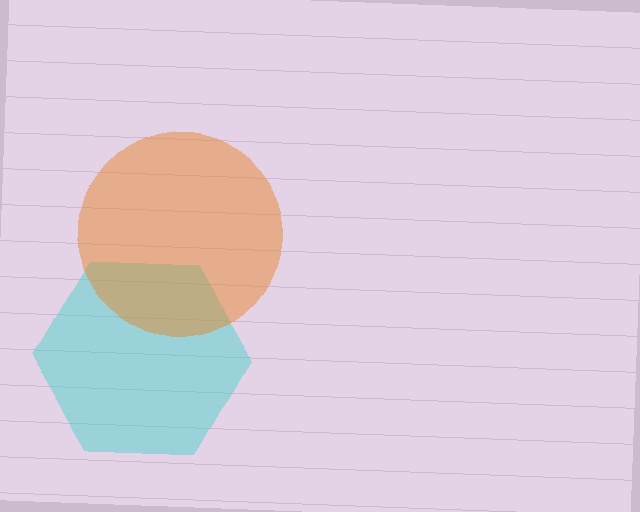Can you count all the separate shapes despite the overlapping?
Yes, there are 2 separate shapes.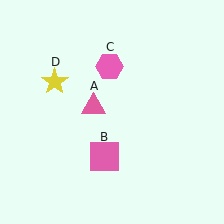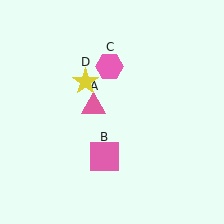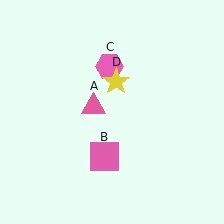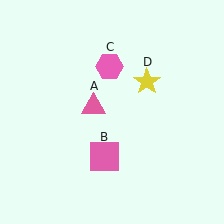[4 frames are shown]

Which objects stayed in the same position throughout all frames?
Pink triangle (object A) and pink square (object B) and pink hexagon (object C) remained stationary.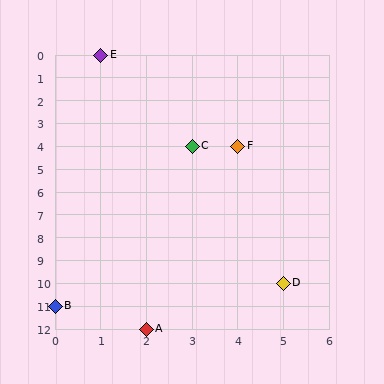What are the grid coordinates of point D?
Point D is at grid coordinates (5, 10).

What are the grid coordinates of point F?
Point F is at grid coordinates (4, 4).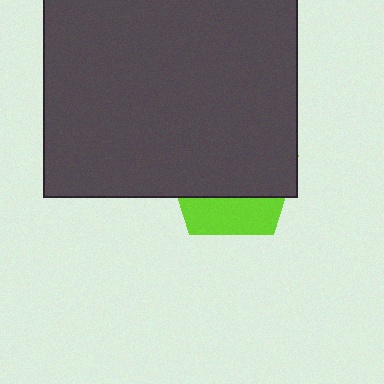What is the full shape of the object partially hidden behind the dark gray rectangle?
The partially hidden object is a lime pentagon.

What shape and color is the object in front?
The object in front is a dark gray rectangle.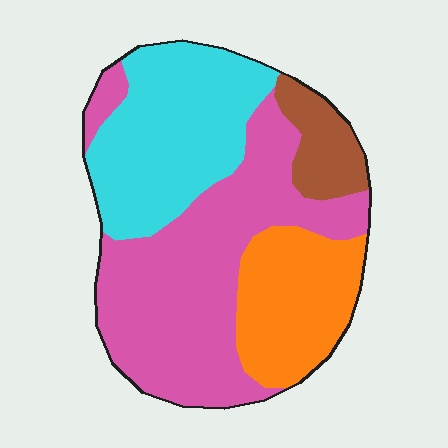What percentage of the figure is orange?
Orange takes up about one fifth (1/5) of the figure.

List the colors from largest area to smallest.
From largest to smallest: pink, cyan, orange, brown.